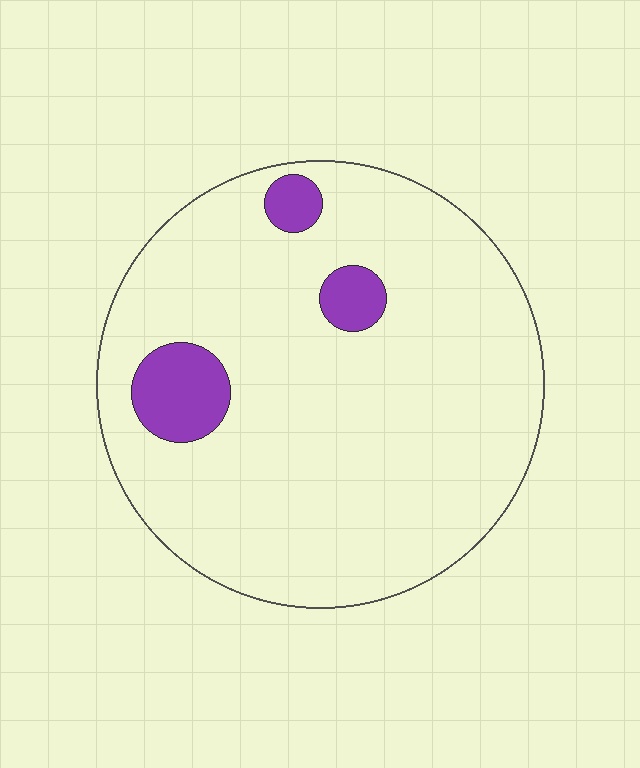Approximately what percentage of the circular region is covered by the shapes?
Approximately 10%.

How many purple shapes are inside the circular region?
3.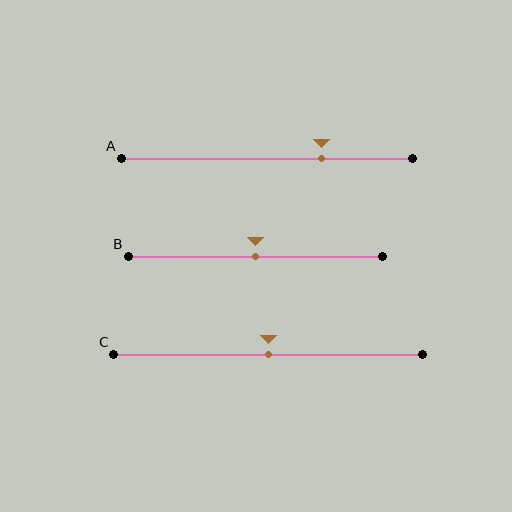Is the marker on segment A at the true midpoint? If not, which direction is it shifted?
No, the marker on segment A is shifted to the right by about 19% of the segment length.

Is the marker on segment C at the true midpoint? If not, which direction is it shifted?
Yes, the marker on segment C is at the true midpoint.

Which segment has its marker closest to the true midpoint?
Segment B has its marker closest to the true midpoint.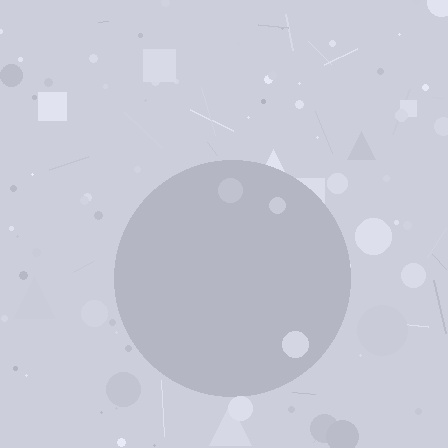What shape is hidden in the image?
A circle is hidden in the image.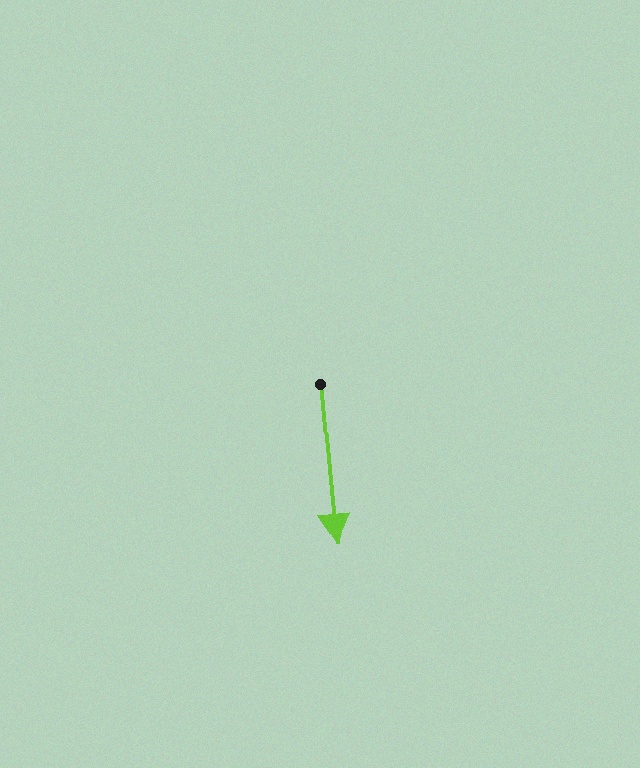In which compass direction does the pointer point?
South.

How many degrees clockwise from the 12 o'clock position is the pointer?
Approximately 174 degrees.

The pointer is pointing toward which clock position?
Roughly 6 o'clock.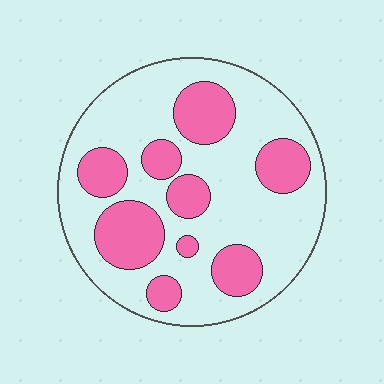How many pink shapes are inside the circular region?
9.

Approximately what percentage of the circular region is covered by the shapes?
Approximately 30%.